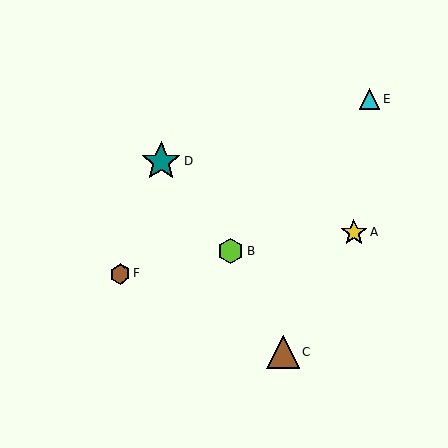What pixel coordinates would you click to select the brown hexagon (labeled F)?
Click at (120, 274) to select the brown hexagon F.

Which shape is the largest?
The teal star (labeled D) is the largest.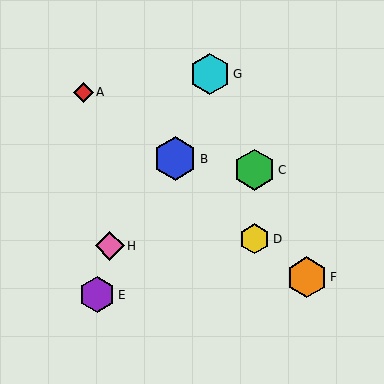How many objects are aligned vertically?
2 objects (C, D) are aligned vertically.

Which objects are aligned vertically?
Objects C, D are aligned vertically.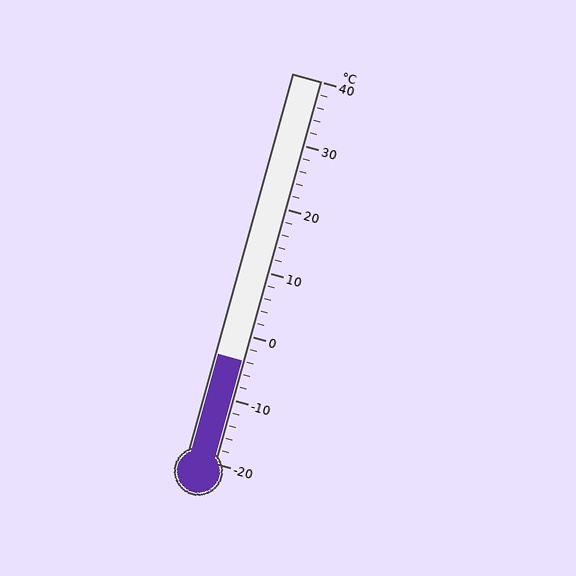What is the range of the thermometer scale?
The thermometer scale ranges from -20°C to 40°C.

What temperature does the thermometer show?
The thermometer shows approximately -4°C.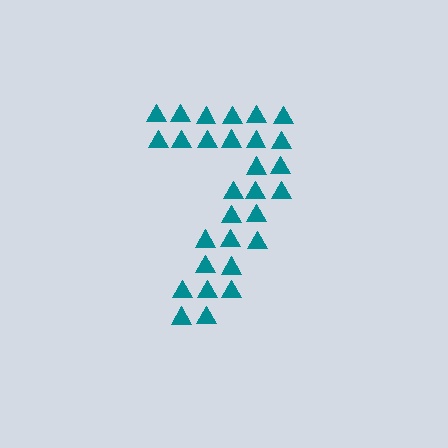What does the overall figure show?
The overall figure shows the digit 7.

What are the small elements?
The small elements are triangles.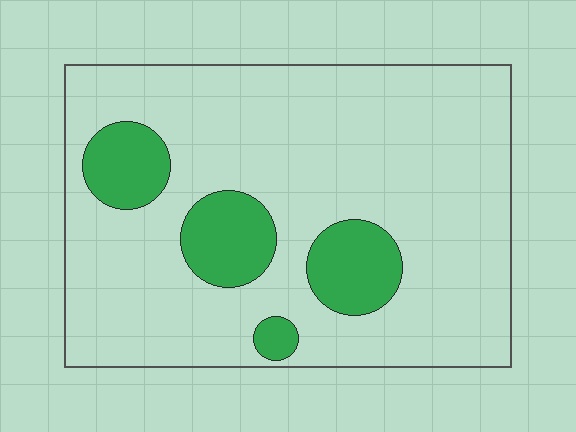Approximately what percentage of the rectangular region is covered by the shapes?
Approximately 15%.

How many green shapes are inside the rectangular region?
4.